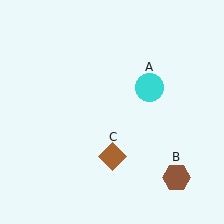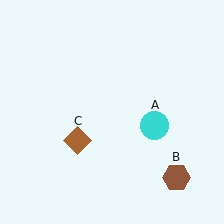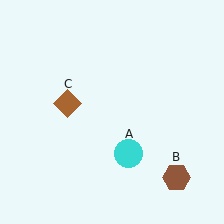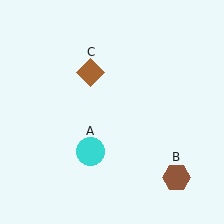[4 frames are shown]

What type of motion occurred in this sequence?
The cyan circle (object A), brown diamond (object C) rotated clockwise around the center of the scene.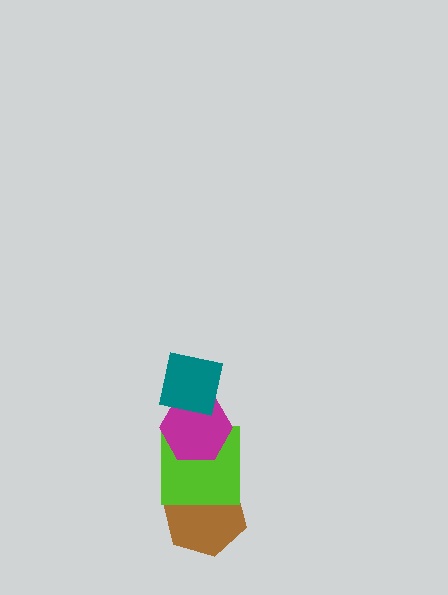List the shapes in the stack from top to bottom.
From top to bottom: the teal square, the magenta hexagon, the lime square, the brown hexagon.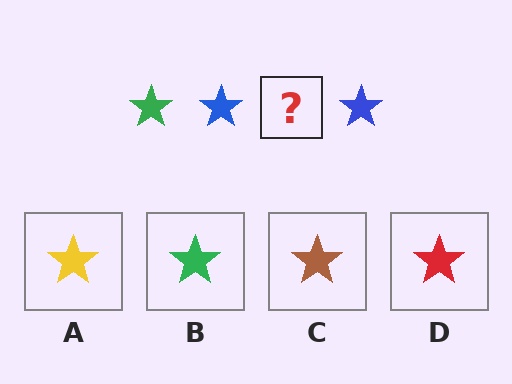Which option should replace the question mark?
Option B.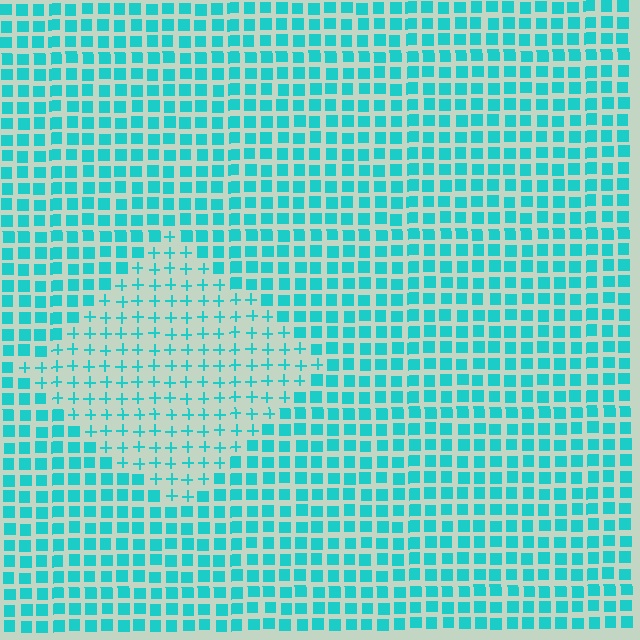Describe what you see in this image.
The image is filled with small cyan elements arranged in a uniform grid. A diamond-shaped region contains plus signs, while the surrounding area contains squares. The boundary is defined purely by the change in element shape.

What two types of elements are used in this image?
The image uses plus signs inside the diamond region and squares outside it.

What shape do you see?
I see a diamond.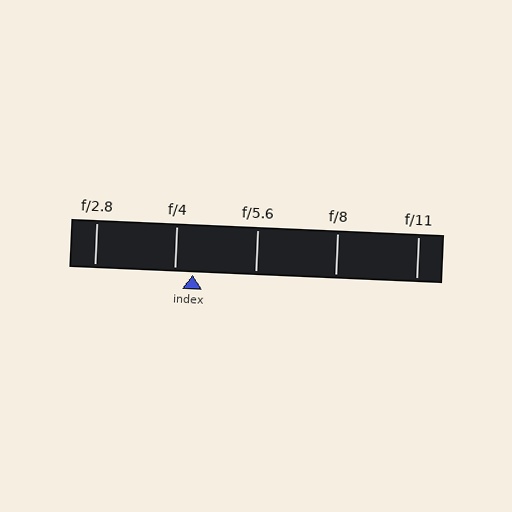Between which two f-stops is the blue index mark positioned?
The index mark is between f/4 and f/5.6.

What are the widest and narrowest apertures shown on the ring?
The widest aperture shown is f/2.8 and the narrowest is f/11.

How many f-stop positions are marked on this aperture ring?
There are 5 f-stop positions marked.